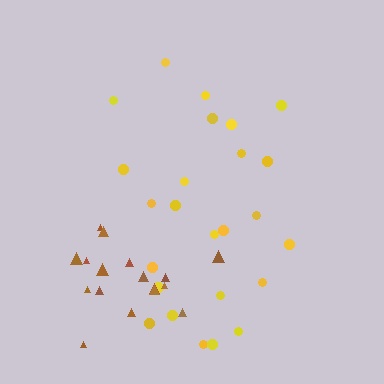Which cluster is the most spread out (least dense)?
Yellow.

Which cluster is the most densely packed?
Brown.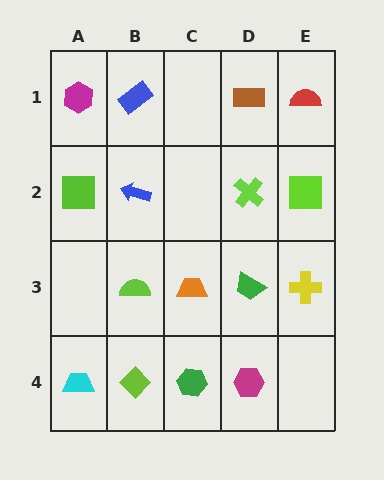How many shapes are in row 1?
4 shapes.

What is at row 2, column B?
A blue arrow.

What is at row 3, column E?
A yellow cross.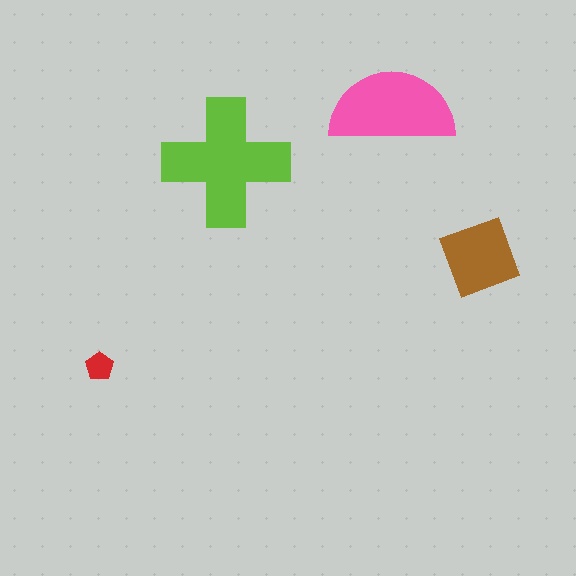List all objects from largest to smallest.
The lime cross, the pink semicircle, the brown square, the red pentagon.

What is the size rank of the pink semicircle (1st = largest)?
2nd.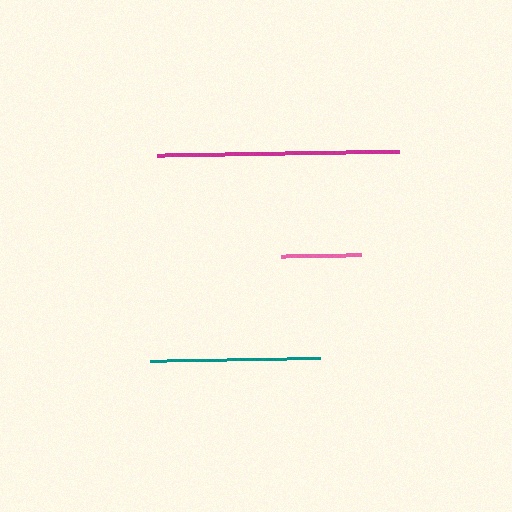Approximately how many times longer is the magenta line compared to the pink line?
The magenta line is approximately 3.0 times the length of the pink line.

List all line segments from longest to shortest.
From longest to shortest: magenta, teal, pink.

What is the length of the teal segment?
The teal segment is approximately 170 pixels long.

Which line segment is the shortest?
The pink line is the shortest at approximately 80 pixels.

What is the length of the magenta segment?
The magenta segment is approximately 243 pixels long.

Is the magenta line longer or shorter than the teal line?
The magenta line is longer than the teal line.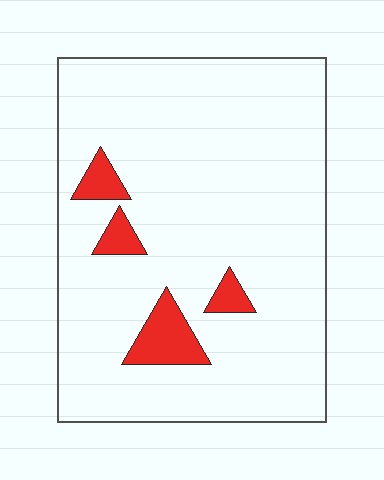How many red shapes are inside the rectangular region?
4.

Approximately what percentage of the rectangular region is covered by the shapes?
Approximately 10%.